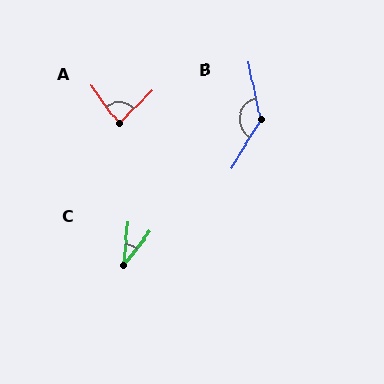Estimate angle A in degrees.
Approximately 81 degrees.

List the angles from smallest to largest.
C (32°), A (81°), B (136°).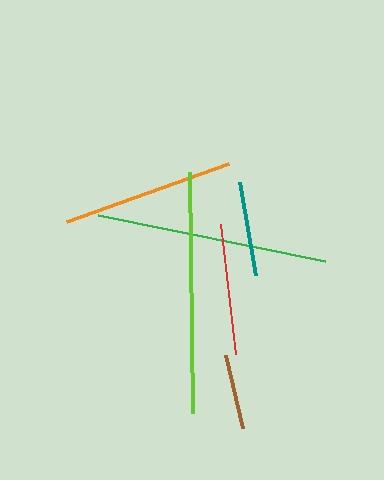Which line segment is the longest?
The lime line is the longest at approximately 241 pixels.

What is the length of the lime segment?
The lime segment is approximately 241 pixels long.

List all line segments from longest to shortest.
From longest to shortest: lime, green, orange, red, teal, brown.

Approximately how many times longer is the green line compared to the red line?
The green line is approximately 1.8 times the length of the red line.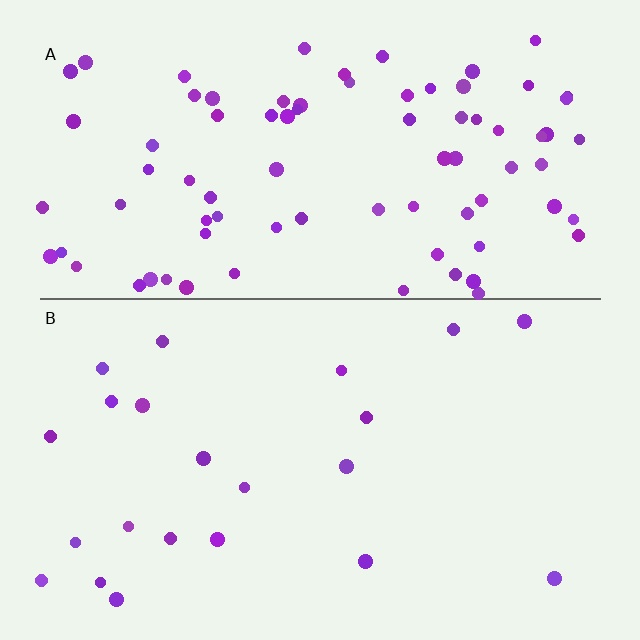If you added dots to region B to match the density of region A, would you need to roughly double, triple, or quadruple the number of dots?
Approximately quadruple.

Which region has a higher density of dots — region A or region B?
A (the top).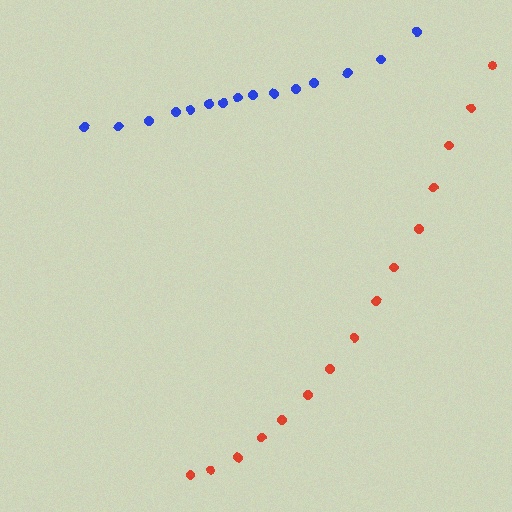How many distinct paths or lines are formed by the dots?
There are 2 distinct paths.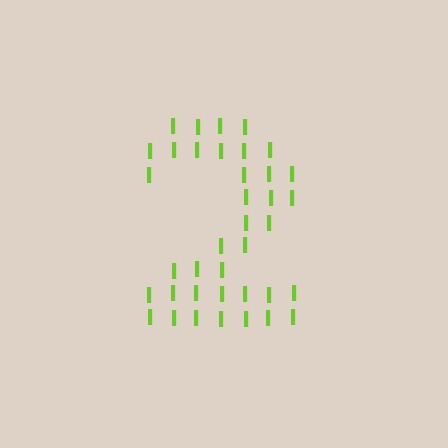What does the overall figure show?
The overall figure shows the digit 2.